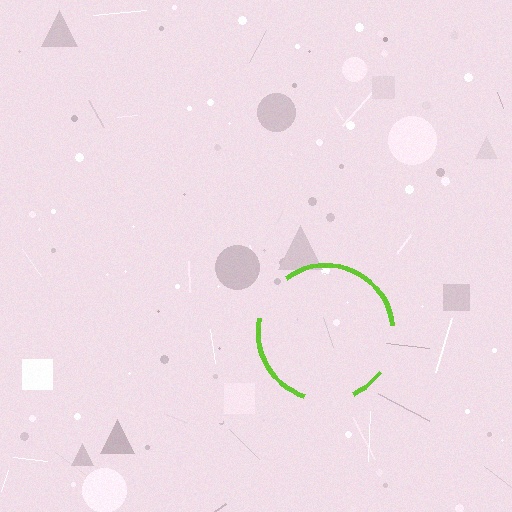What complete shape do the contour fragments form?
The contour fragments form a circle.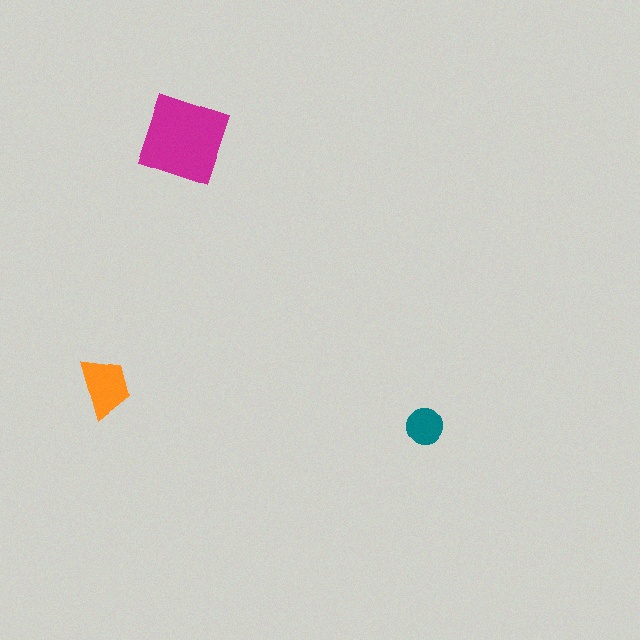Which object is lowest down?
The teal circle is bottommost.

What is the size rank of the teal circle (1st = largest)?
3rd.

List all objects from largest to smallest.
The magenta diamond, the orange trapezoid, the teal circle.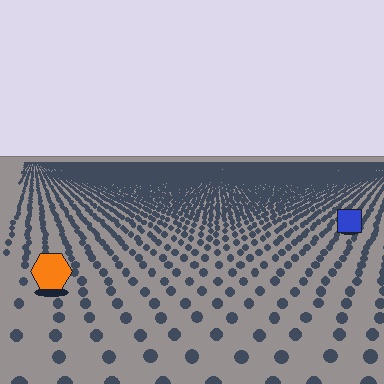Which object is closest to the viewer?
The orange hexagon is closest. The texture marks near it are larger and more spread out.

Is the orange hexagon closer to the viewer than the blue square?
Yes. The orange hexagon is closer — you can tell from the texture gradient: the ground texture is coarser near it.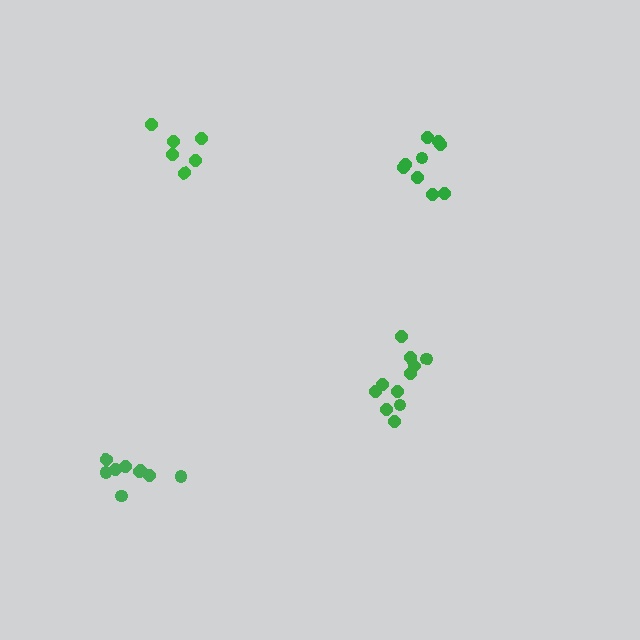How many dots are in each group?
Group 1: 6 dots, Group 2: 9 dots, Group 3: 9 dots, Group 4: 11 dots (35 total).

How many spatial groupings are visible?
There are 4 spatial groupings.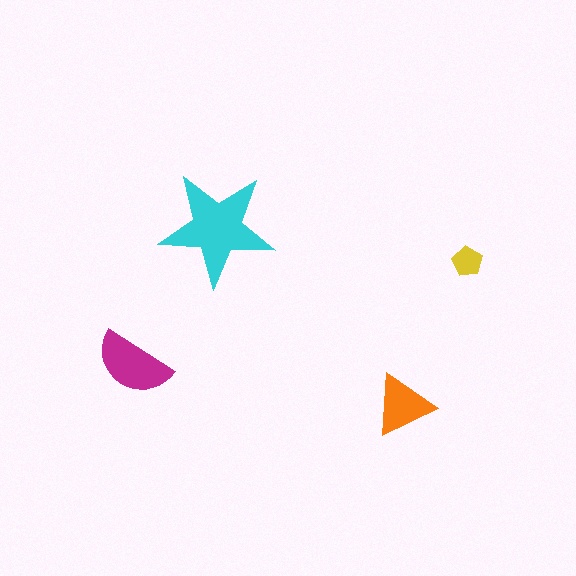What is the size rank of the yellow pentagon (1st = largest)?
4th.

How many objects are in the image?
There are 4 objects in the image.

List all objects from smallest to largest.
The yellow pentagon, the orange triangle, the magenta semicircle, the cyan star.